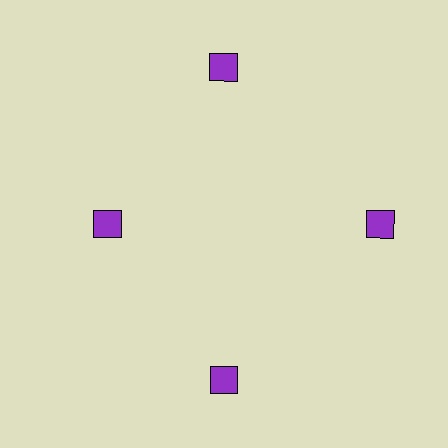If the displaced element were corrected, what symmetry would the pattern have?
It would have 4-fold rotational symmetry — the pattern would map onto itself every 90 degrees.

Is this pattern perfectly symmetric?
No. The 4 purple squares are arranged in a ring, but one element near the 9 o'clock position is pulled inward toward the center, breaking the 4-fold rotational symmetry.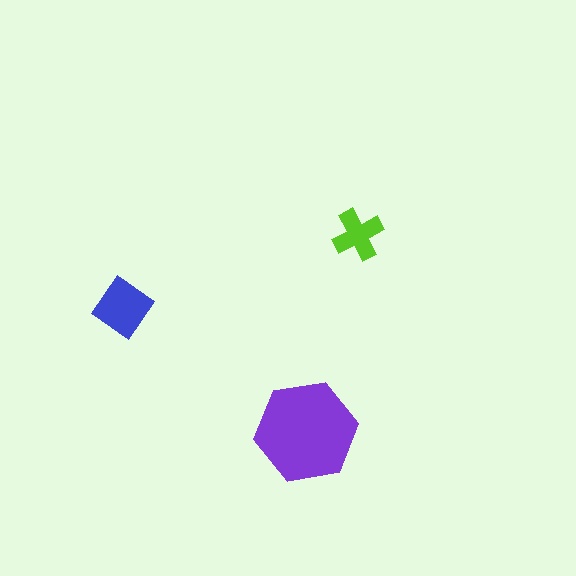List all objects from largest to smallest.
The purple hexagon, the blue diamond, the lime cross.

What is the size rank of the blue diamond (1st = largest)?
2nd.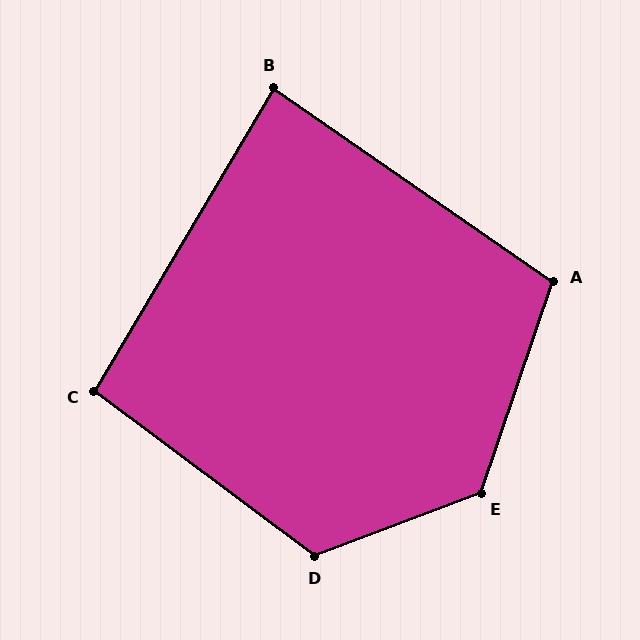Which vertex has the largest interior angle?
E, at approximately 130 degrees.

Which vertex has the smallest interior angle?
B, at approximately 86 degrees.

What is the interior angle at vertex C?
Approximately 96 degrees (obtuse).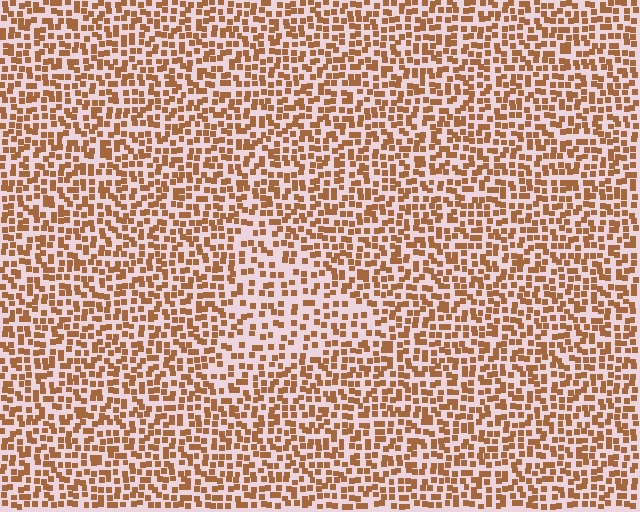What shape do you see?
I see a triangle.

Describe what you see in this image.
The image contains small brown elements arranged at two different densities. A triangle-shaped region is visible where the elements are less densely packed than the surrounding area.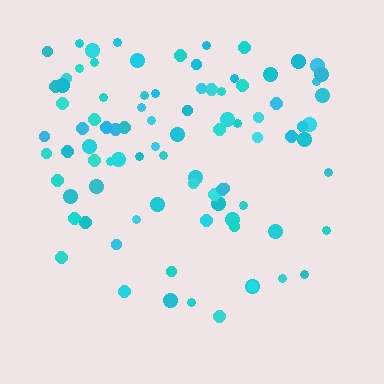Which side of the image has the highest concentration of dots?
The top.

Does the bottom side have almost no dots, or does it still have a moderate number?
Still a moderate number, just noticeably fewer than the top.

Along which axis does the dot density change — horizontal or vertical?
Vertical.